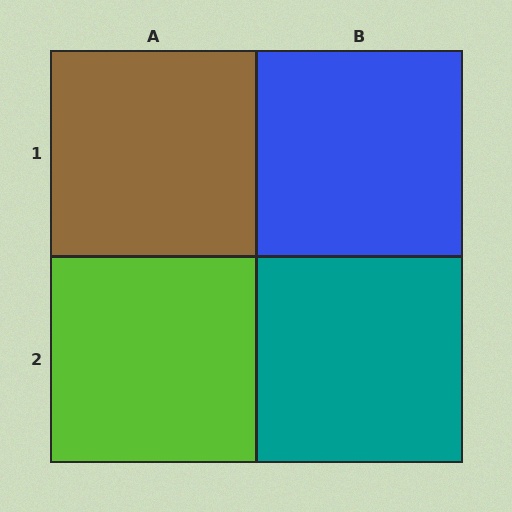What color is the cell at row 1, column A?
Brown.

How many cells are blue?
1 cell is blue.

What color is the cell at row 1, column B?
Blue.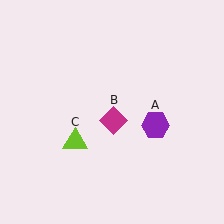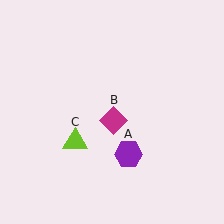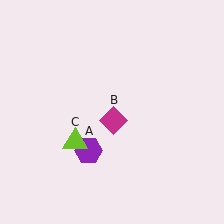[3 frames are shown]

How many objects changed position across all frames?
1 object changed position: purple hexagon (object A).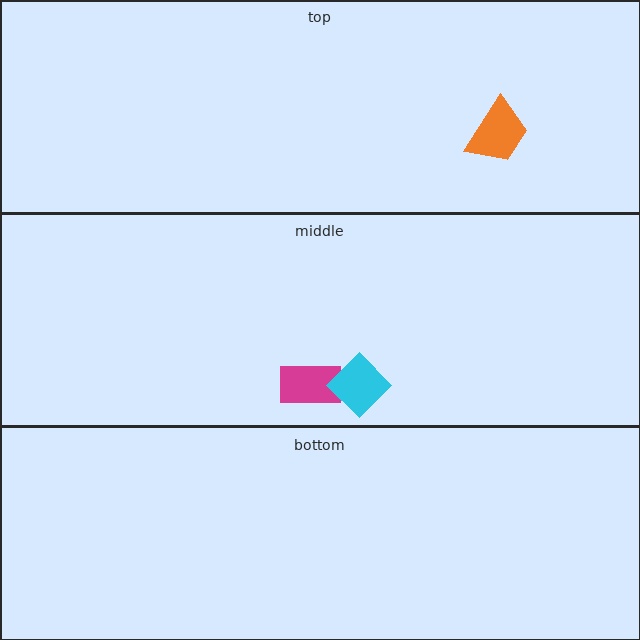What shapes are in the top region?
The orange trapezoid.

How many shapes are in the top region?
1.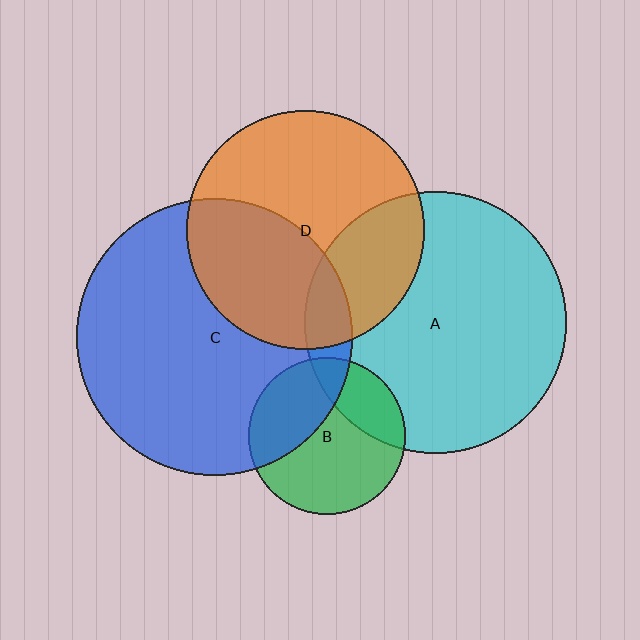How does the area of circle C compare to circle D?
Approximately 1.3 times.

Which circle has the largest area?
Circle C (blue).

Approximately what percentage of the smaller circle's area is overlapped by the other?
Approximately 35%.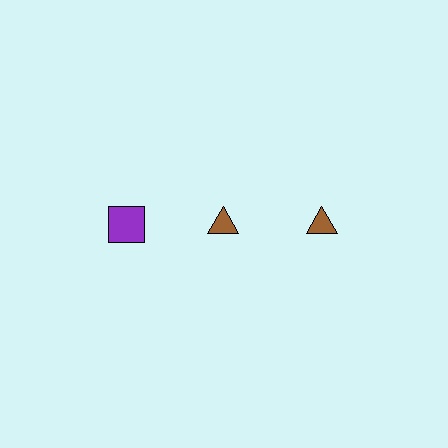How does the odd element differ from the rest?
It differs in both color (purple instead of brown) and shape (square instead of triangle).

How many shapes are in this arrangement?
There are 3 shapes arranged in a grid pattern.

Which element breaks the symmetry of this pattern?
The purple square in the top row, leftmost column breaks the symmetry. All other shapes are brown triangles.